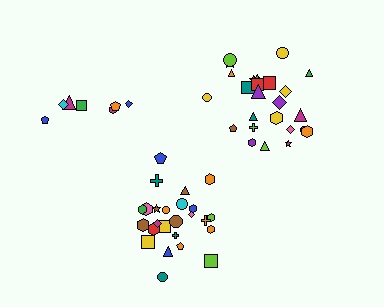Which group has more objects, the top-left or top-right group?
The top-right group.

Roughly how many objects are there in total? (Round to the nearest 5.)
Roughly 55 objects in total.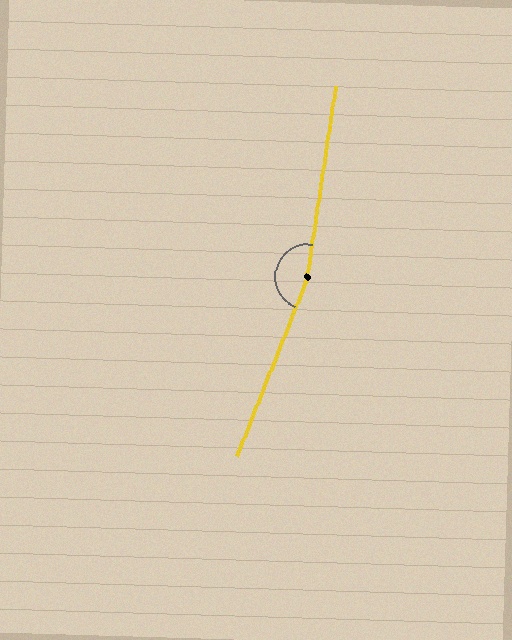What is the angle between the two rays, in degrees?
Approximately 167 degrees.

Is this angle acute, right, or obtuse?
It is obtuse.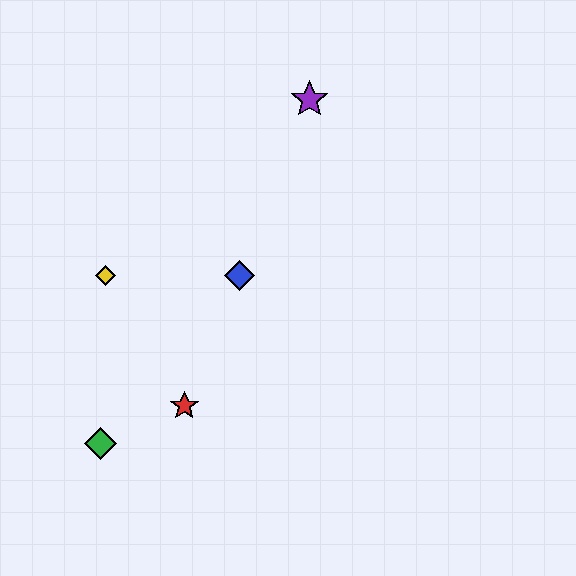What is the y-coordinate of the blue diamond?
The blue diamond is at y≈275.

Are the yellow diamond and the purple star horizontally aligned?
No, the yellow diamond is at y≈275 and the purple star is at y≈100.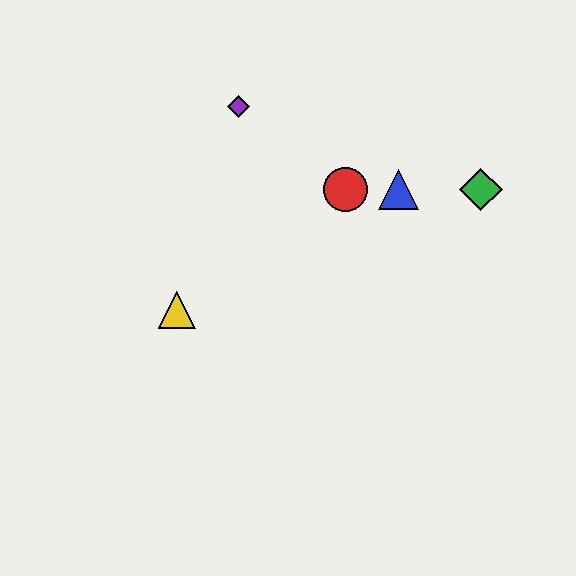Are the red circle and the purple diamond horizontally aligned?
No, the red circle is at y≈190 and the purple diamond is at y≈107.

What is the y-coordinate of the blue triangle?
The blue triangle is at y≈190.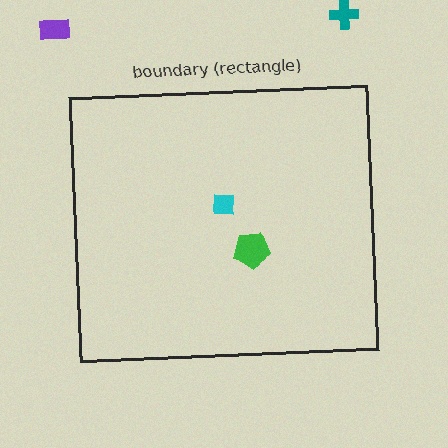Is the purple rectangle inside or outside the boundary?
Outside.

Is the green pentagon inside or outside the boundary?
Inside.